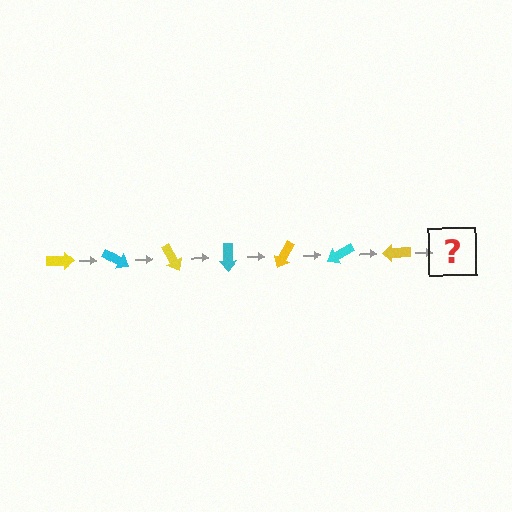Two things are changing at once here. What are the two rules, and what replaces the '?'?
The two rules are that it rotates 30 degrees each step and the color cycles through yellow and cyan. The '?' should be a cyan arrow, rotated 210 degrees from the start.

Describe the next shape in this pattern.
It should be a cyan arrow, rotated 210 degrees from the start.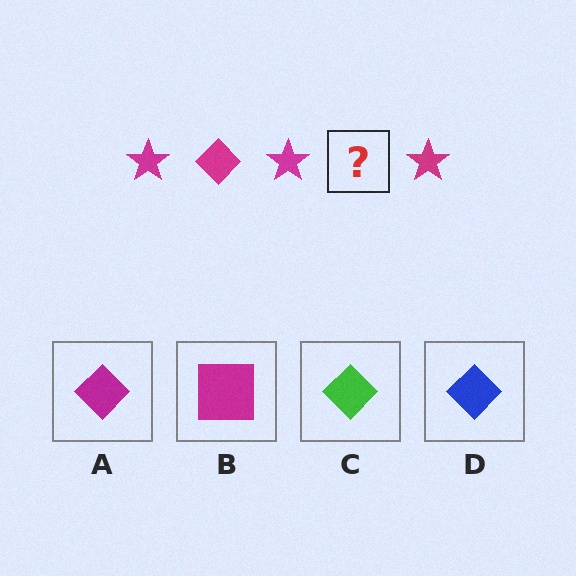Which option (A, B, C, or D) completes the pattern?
A.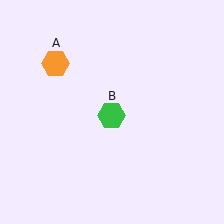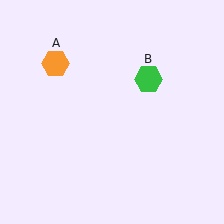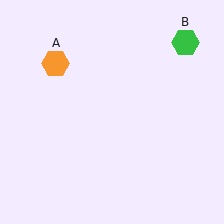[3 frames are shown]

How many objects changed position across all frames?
1 object changed position: green hexagon (object B).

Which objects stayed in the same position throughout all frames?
Orange hexagon (object A) remained stationary.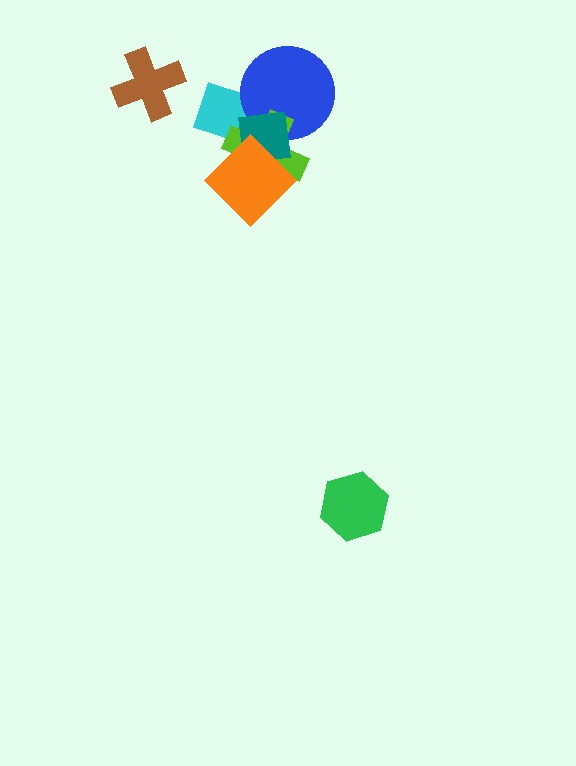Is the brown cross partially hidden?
No, no other shape covers it.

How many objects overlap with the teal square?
4 objects overlap with the teal square.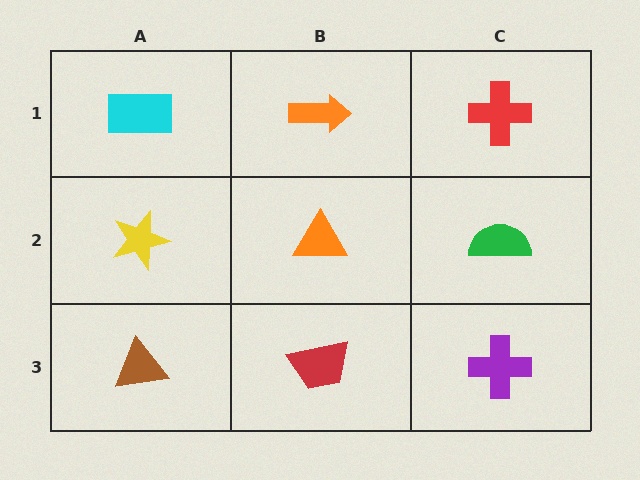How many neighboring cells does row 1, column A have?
2.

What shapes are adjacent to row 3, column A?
A yellow star (row 2, column A), a red trapezoid (row 3, column B).